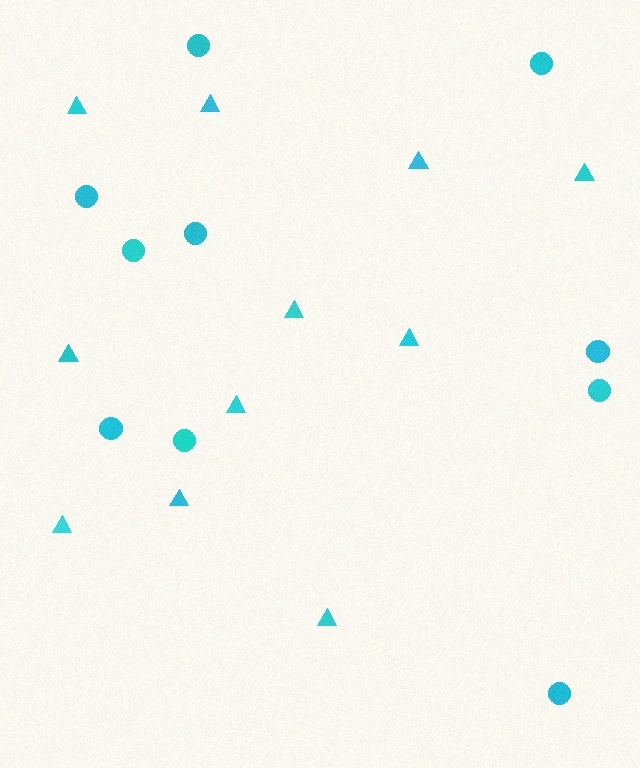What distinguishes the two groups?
There are 2 groups: one group of triangles (11) and one group of circles (10).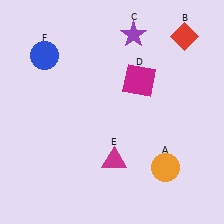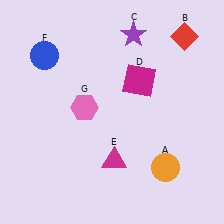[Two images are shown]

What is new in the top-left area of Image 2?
A pink hexagon (G) was added in the top-left area of Image 2.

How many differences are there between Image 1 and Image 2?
There is 1 difference between the two images.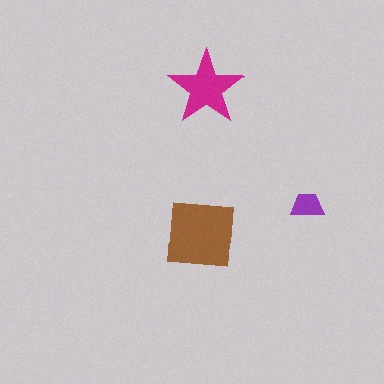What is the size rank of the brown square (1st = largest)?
1st.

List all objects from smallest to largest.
The purple trapezoid, the magenta star, the brown square.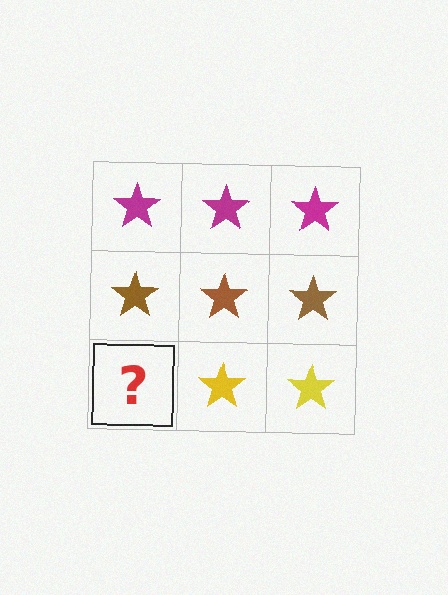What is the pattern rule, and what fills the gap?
The rule is that each row has a consistent color. The gap should be filled with a yellow star.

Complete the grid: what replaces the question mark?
The question mark should be replaced with a yellow star.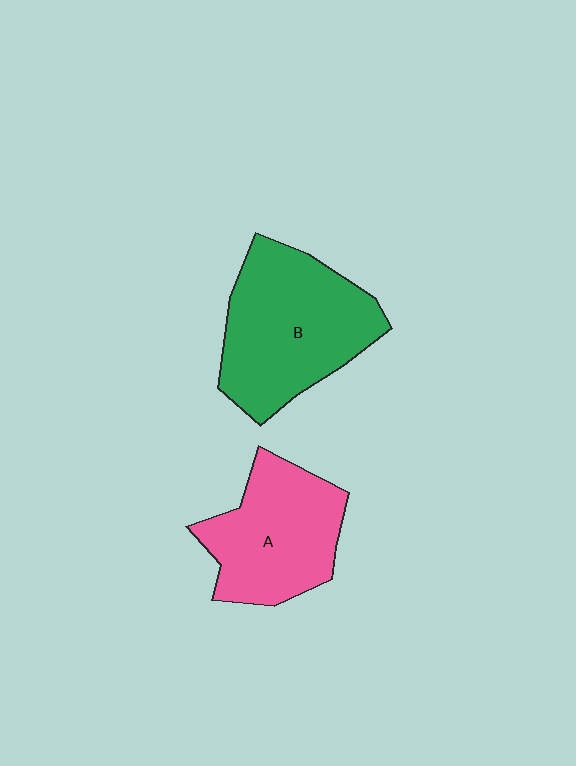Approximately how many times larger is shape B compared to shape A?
Approximately 1.3 times.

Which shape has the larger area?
Shape B (green).